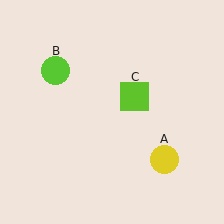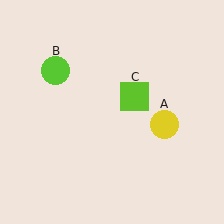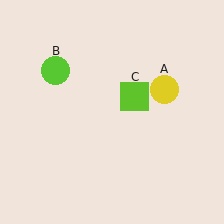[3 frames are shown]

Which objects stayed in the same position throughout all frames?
Lime circle (object B) and lime square (object C) remained stationary.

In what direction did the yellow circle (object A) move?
The yellow circle (object A) moved up.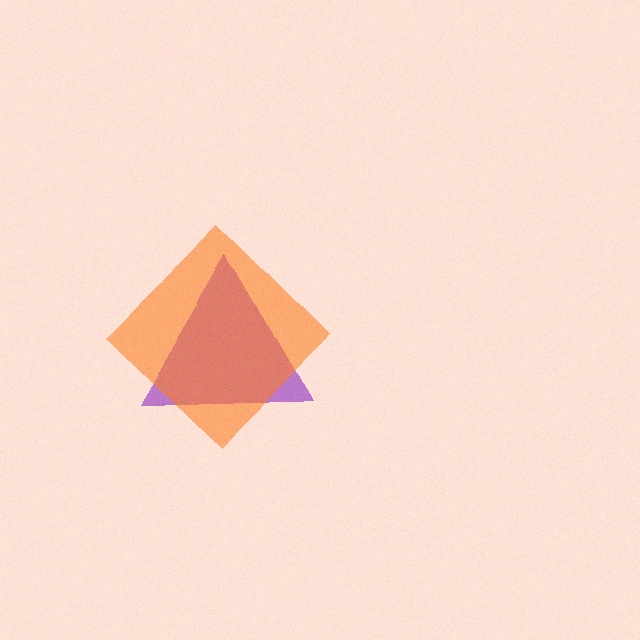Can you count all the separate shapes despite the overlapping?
Yes, there are 2 separate shapes.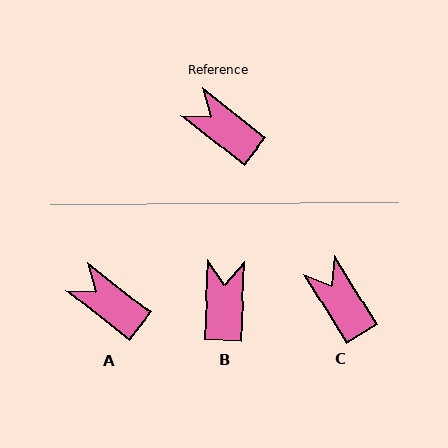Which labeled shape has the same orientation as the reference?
A.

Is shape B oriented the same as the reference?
No, it is off by about 55 degrees.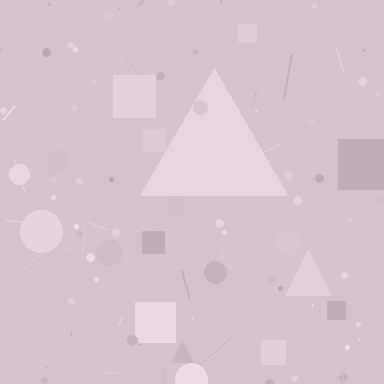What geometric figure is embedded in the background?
A triangle is embedded in the background.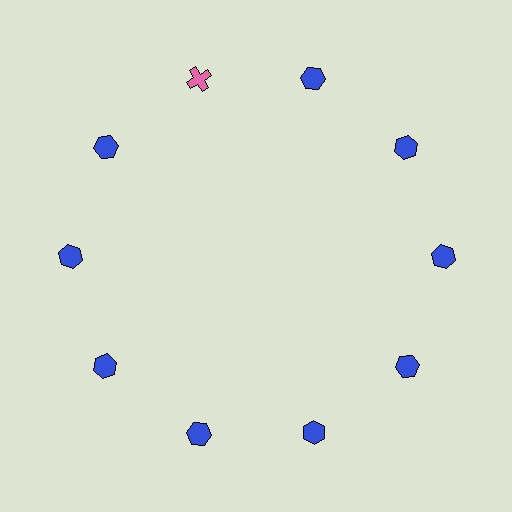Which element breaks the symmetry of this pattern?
The pink cross at roughly the 11 o'clock position breaks the symmetry. All other shapes are blue hexagons.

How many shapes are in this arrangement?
There are 10 shapes arranged in a ring pattern.